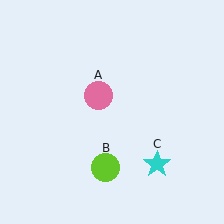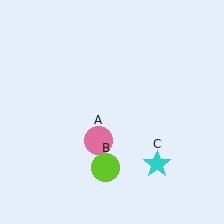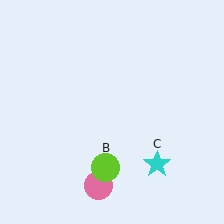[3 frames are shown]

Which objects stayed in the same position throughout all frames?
Lime circle (object B) and cyan star (object C) remained stationary.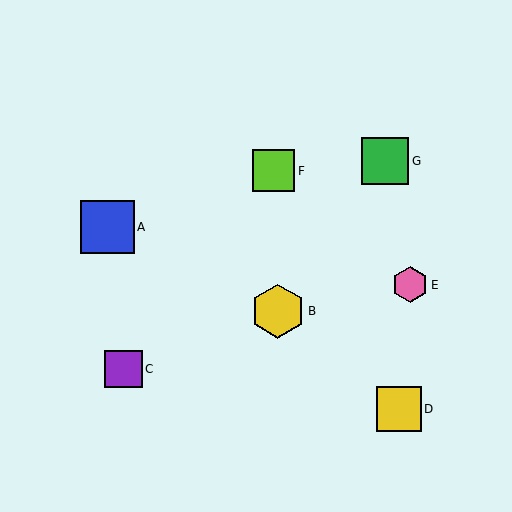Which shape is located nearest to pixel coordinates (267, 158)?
The lime square (labeled F) at (274, 171) is nearest to that location.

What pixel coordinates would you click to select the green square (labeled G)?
Click at (385, 161) to select the green square G.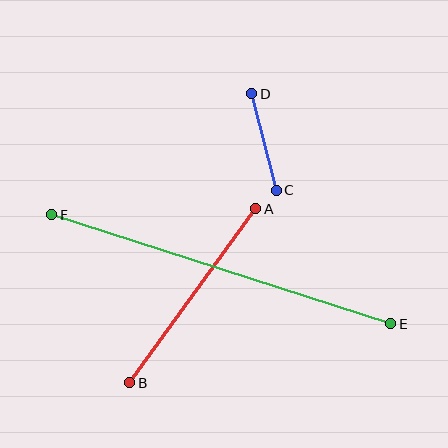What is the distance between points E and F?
The distance is approximately 356 pixels.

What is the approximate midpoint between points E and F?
The midpoint is at approximately (221, 269) pixels.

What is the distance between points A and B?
The distance is approximately 215 pixels.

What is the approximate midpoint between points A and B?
The midpoint is at approximately (193, 296) pixels.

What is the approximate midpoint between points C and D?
The midpoint is at approximately (264, 142) pixels.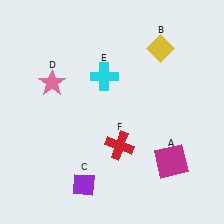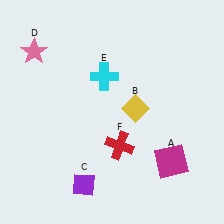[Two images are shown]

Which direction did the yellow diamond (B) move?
The yellow diamond (B) moved down.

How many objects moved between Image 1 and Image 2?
2 objects moved between the two images.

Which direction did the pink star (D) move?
The pink star (D) moved up.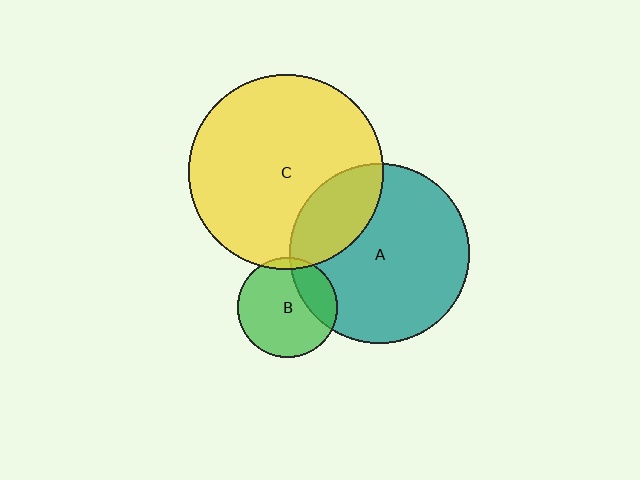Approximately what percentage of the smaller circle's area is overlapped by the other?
Approximately 25%.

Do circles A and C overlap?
Yes.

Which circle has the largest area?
Circle C (yellow).